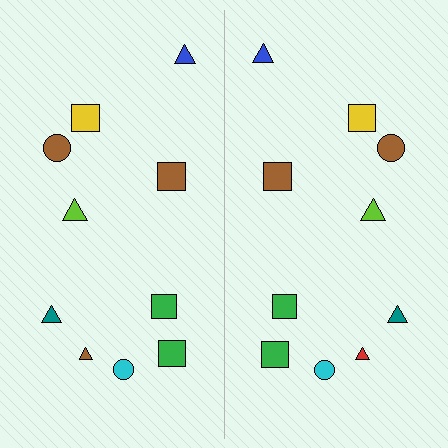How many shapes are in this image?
There are 20 shapes in this image.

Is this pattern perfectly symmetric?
No, the pattern is not perfectly symmetric. The red triangle on the right side breaks the symmetry — its mirror counterpart is brown.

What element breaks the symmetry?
The red triangle on the right side breaks the symmetry — its mirror counterpart is brown.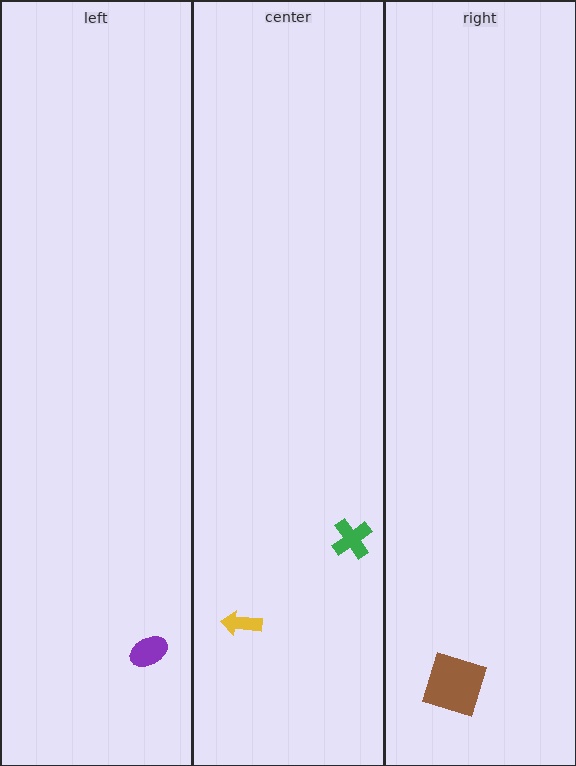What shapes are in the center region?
The green cross, the yellow arrow.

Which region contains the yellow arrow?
The center region.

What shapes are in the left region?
The purple ellipse.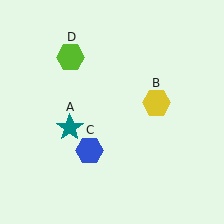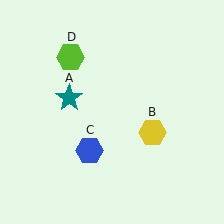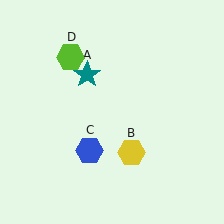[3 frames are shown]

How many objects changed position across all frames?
2 objects changed position: teal star (object A), yellow hexagon (object B).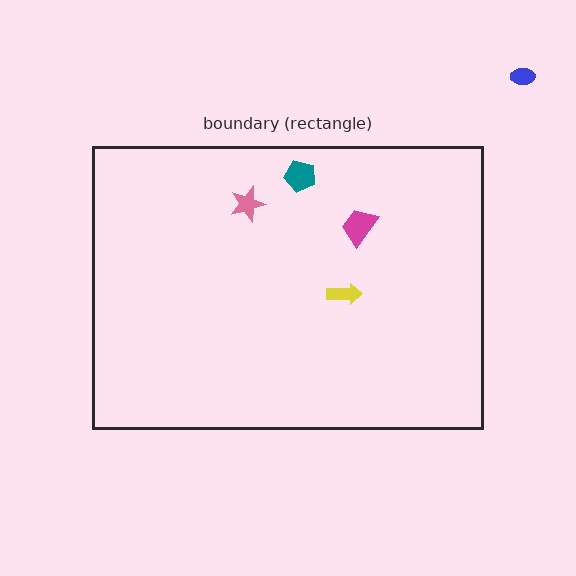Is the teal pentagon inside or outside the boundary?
Inside.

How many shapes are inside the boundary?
4 inside, 1 outside.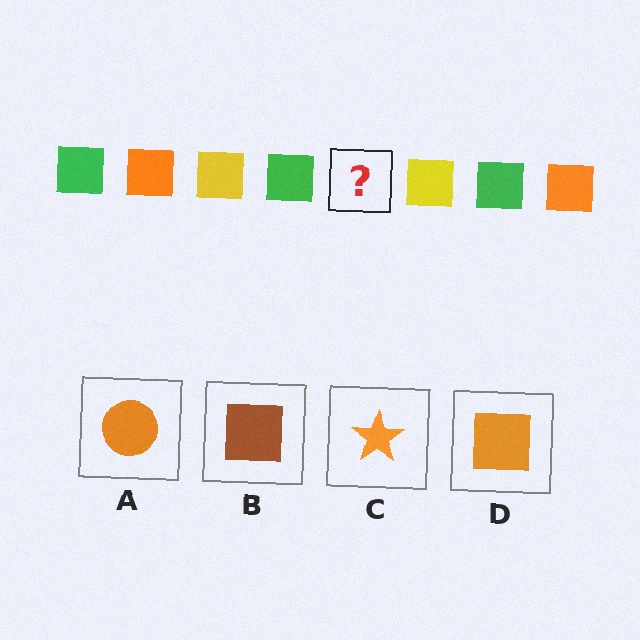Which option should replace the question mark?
Option D.